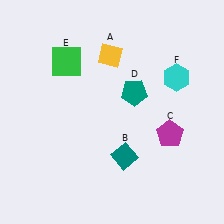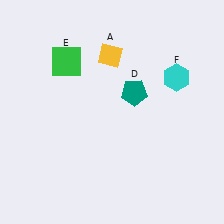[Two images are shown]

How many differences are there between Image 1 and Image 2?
There are 2 differences between the two images.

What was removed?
The teal diamond (B), the magenta pentagon (C) were removed in Image 2.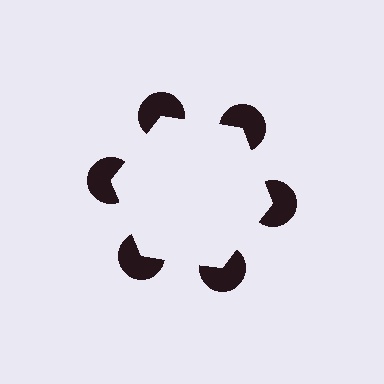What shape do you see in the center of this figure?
An illusory hexagon — its edges are inferred from the aligned wedge cuts in the pac-man discs, not physically drawn.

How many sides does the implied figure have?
6 sides.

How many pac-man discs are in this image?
There are 6 — one at each vertex of the illusory hexagon.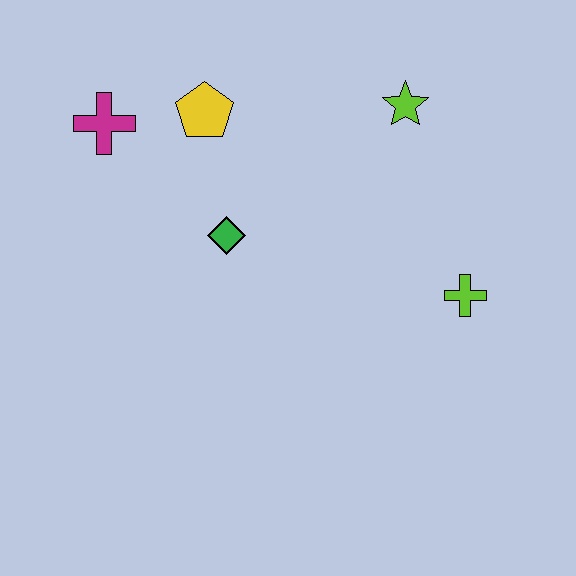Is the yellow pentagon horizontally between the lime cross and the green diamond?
No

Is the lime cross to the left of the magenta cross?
No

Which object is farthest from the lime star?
The magenta cross is farthest from the lime star.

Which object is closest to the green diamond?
The yellow pentagon is closest to the green diamond.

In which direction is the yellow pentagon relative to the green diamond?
The yellow pentagon is above the green diamond.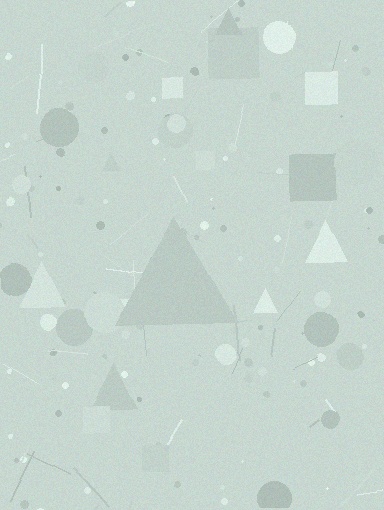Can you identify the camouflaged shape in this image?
The camouflaged shape is a triangle.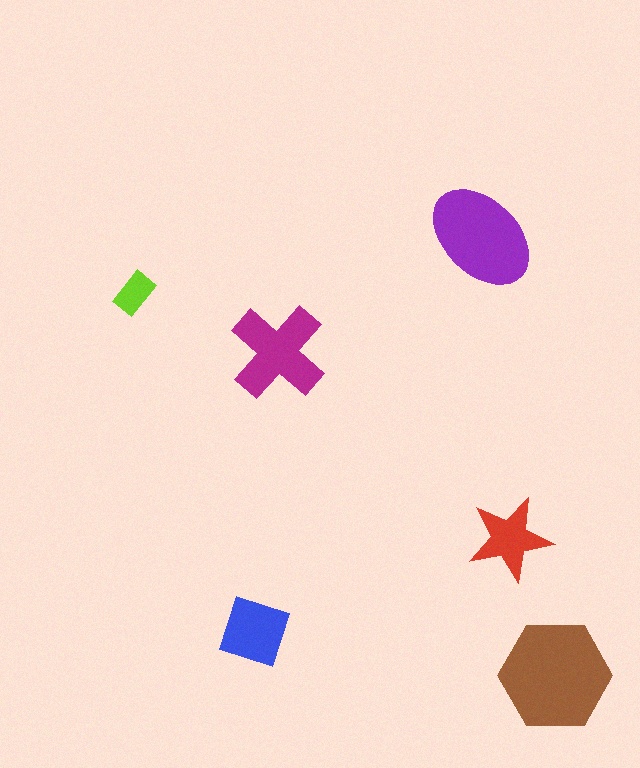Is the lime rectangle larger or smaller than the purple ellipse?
Smaller.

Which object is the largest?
The brown hexagon.